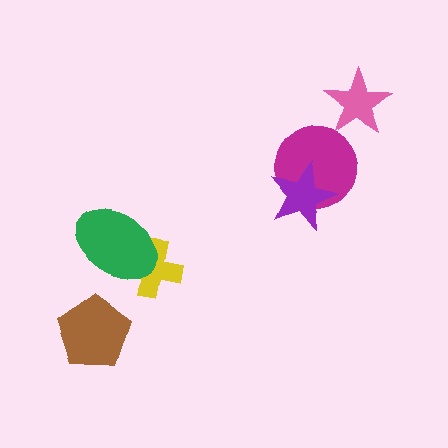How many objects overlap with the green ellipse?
1 object overlaps with the green ellipse.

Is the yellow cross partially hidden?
Yes, it is partially covered by another shape.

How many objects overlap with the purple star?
1 object overlaps with the purple star.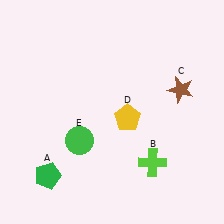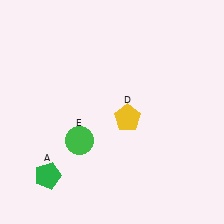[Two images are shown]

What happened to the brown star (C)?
The brown star (C) was removed in Image 2. It was in the top-right area of Image 1.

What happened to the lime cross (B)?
The lime cross (B) was removed in Image 2. It was in the bottom-right area of Image 1.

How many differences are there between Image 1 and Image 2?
There are 2 differences between the two images.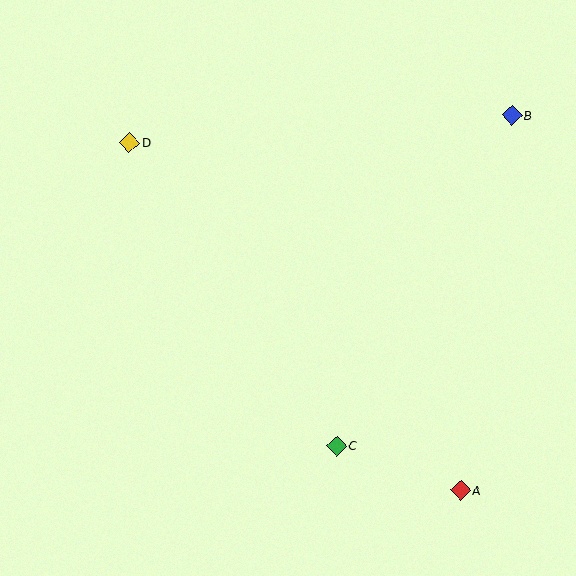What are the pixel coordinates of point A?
Point A is at (461, 490).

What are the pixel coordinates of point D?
Point D is at (130, 142).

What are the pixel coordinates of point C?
Point C is at (337, 446).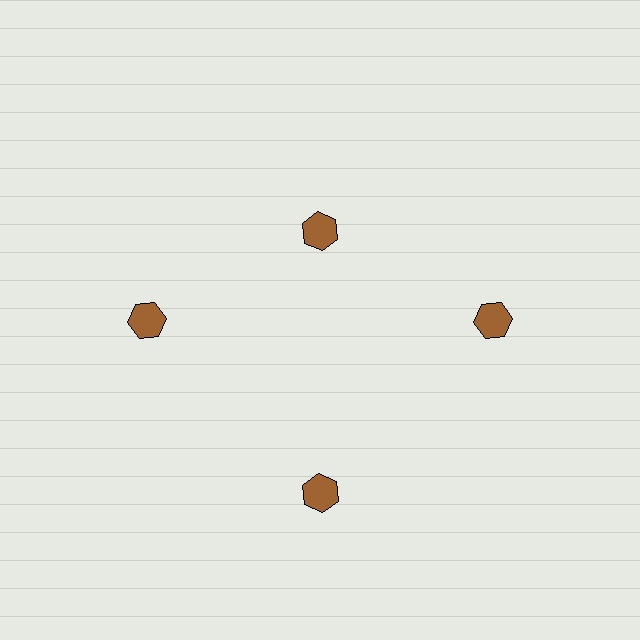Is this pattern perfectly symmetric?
No. The 4 brown hexagons are arranged in a ring, but one element near the 12 o'clock position is pulled inward toward the center, breaking the 4-fold rotational symmetry.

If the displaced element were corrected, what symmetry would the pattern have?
It would have 4-fold rotational symmetry — the pattern would map onto itself every 90 degrees.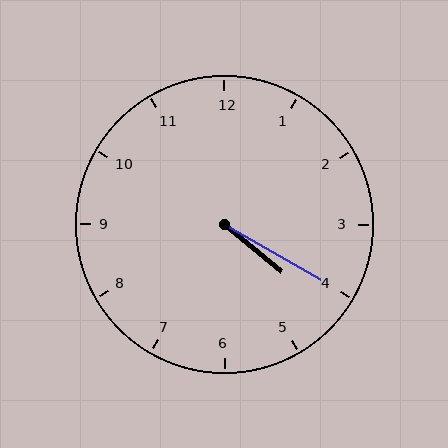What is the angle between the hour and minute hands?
Approximately 10 degrees.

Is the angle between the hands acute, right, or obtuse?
It is acute.